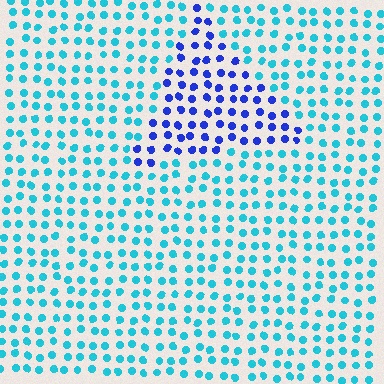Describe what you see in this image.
The image is filled with small cyan elements in a uniform arrangement. A triangle-shaped region is visible where the elements are tinted to a slightly different hue, forming a subtle color boundary.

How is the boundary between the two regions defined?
The boundary is defined purely by a slight shift in hue (about 48 degrees). Spacing, size, and orientation are identical on both sides.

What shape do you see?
I see a triangle.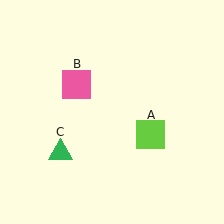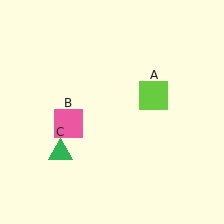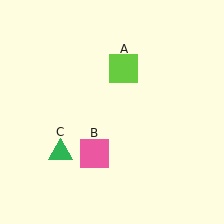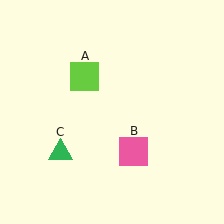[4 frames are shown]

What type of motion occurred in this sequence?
The lime square (object A), pink square (object B) rotated counterclockwise around the center of the scene.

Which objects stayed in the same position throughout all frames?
Green triangle (object C) remained stationary.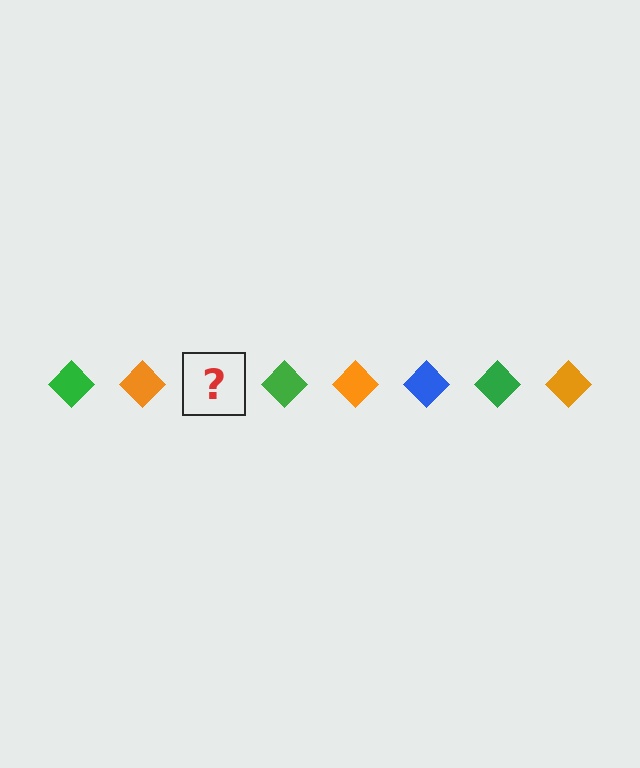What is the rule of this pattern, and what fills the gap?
The rule is that the pattern cycles through green, orange, blue diamonds. The gap should be filled with a blue diamond.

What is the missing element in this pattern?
The missing element is a blue diamond.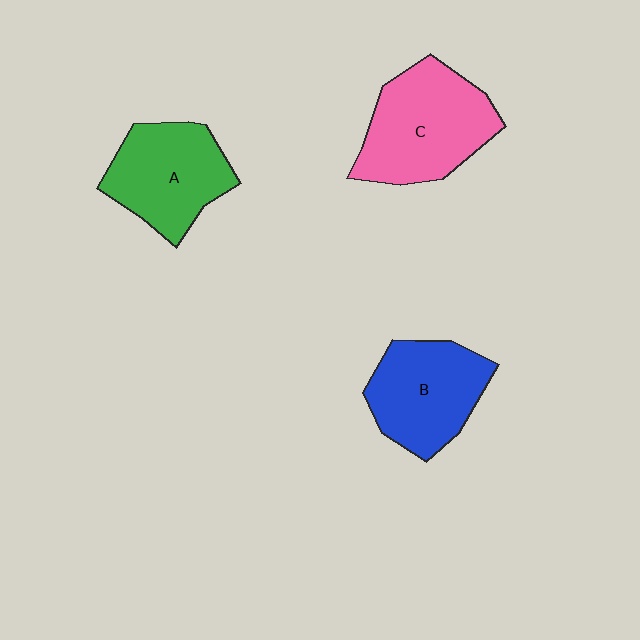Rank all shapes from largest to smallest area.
From largest to smallest: C (pink), B (blue), A (green).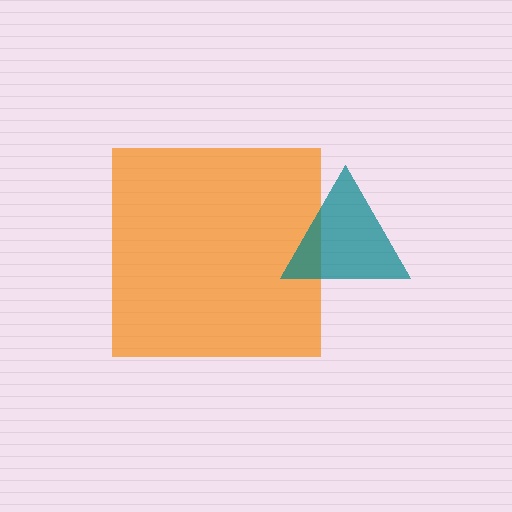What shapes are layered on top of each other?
The layered shapes are: an orange square, a teal triangle.